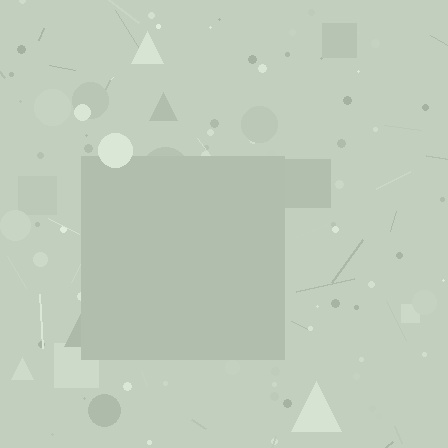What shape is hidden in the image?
A square is hidden in the image.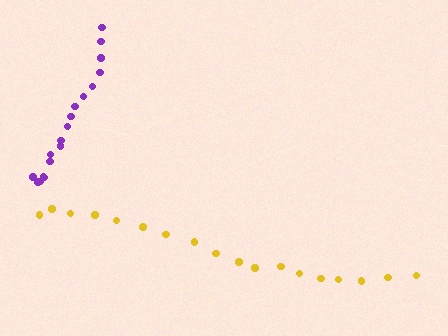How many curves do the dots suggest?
There are 2 distinct paths.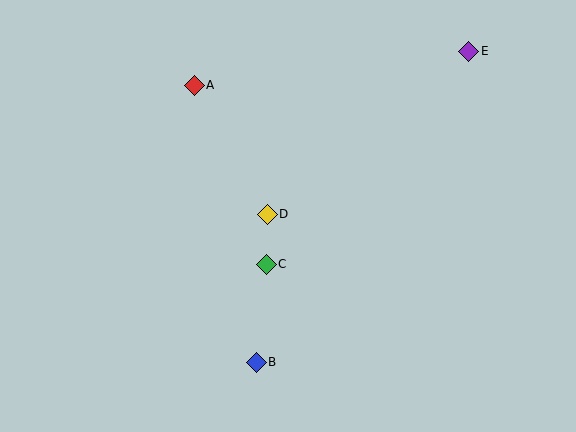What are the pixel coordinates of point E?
Point E is at (469, 51).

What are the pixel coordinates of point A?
Point A is at (194, 85).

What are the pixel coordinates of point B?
Point B is at (256, 362).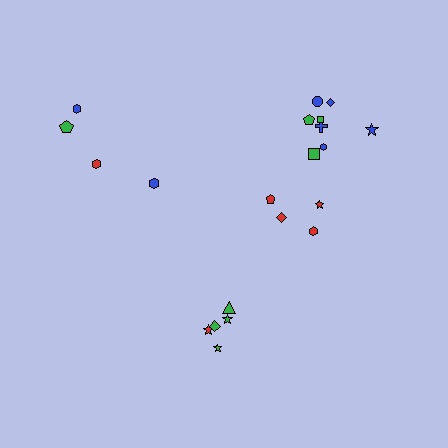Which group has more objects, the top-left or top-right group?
The top-right group.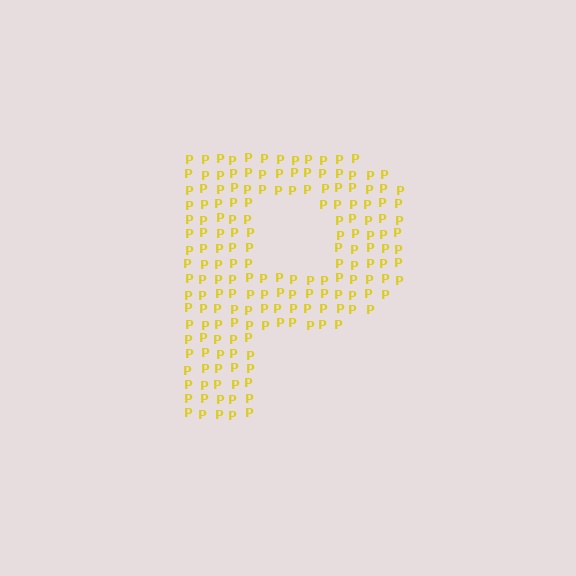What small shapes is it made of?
It is made of small letter P's.